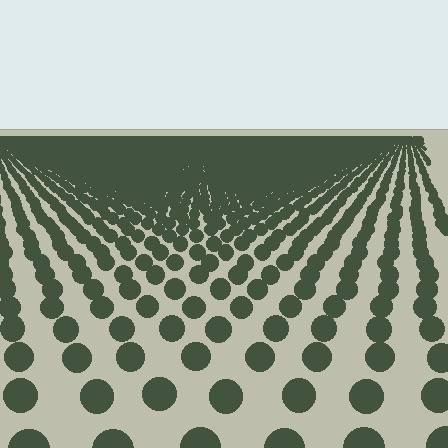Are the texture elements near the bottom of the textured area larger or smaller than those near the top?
Larger. Near the bottom, elements are closer to the viewer and appear at a bigger on-screen size.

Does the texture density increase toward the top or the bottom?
Density increases toward the top.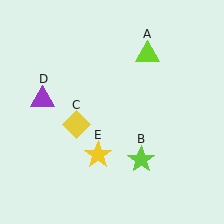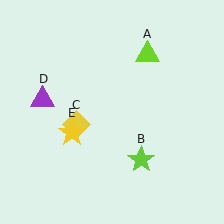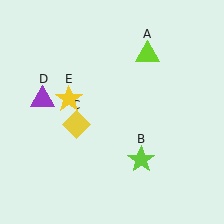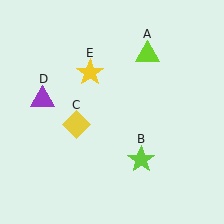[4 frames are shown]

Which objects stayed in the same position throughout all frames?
Lime triangle (object A) and lime star (object B) and yellow diamond (object C) and purple triangle (object D) remained stationary.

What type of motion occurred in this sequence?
The yellow star (object E) rotated clockwise around the center of the scene.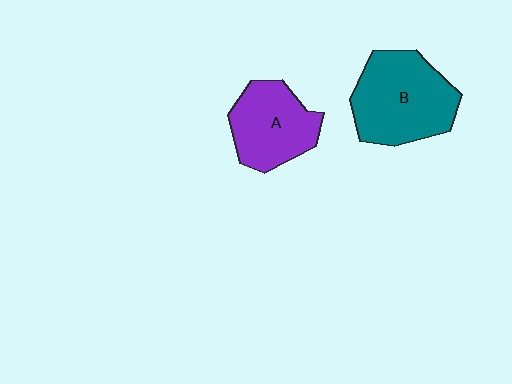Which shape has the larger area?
Shape B (teal).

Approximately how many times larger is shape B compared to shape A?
Approximately 1.3 times.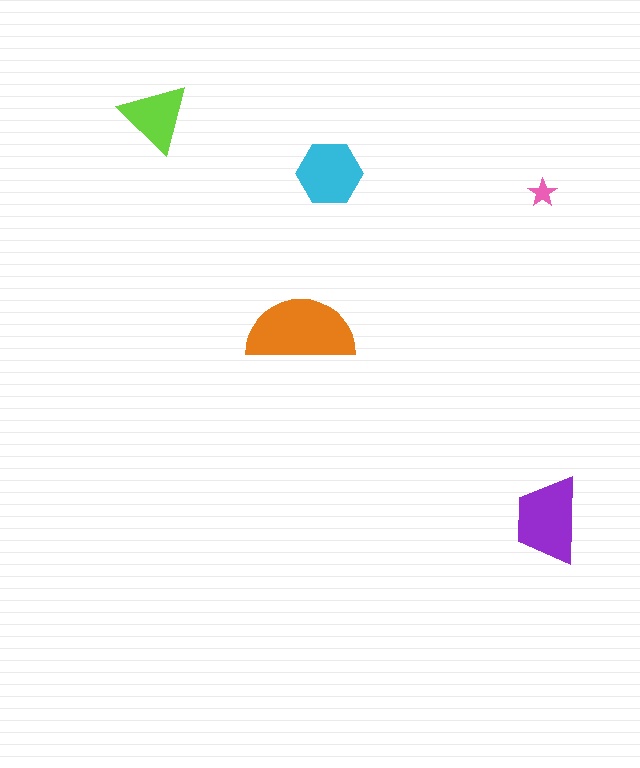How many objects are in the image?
There are 5 objects in the image.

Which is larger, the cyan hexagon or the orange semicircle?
The orange semicircle.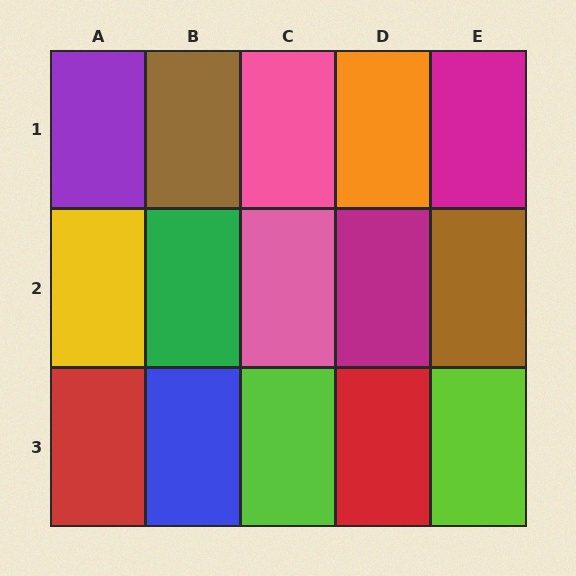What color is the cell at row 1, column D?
Orange.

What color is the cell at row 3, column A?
Red.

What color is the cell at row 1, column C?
Pink.